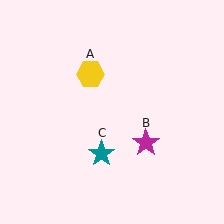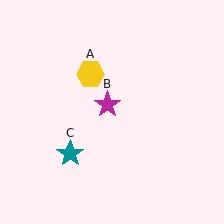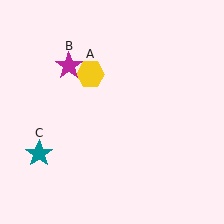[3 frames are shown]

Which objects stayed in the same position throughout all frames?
Yellow hexagon (object A) remained stationary.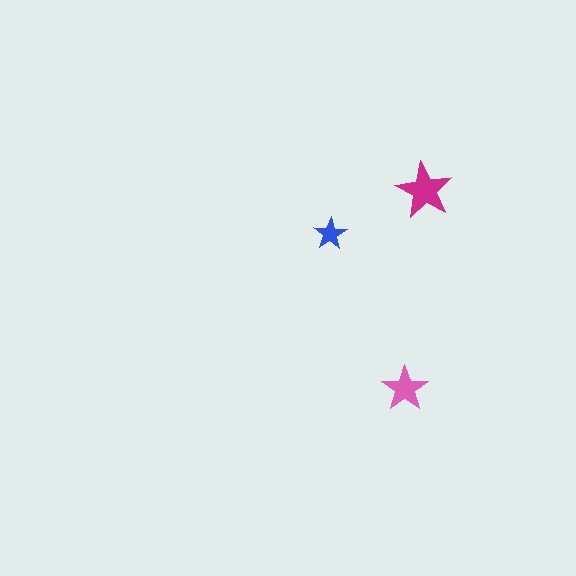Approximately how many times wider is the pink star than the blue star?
About 1.5 times wider.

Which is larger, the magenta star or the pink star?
The magenta one.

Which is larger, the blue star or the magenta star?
The magenta one.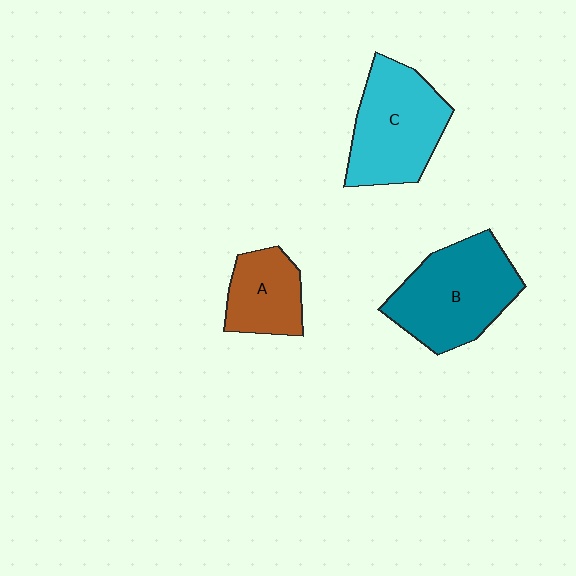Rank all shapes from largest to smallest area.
From largest to smallest: B (teal), C (cyan), A (brown).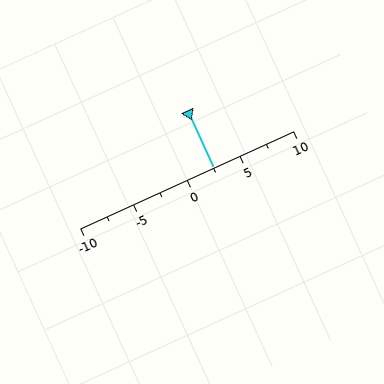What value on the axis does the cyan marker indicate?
The marker indicates approximately 2.5.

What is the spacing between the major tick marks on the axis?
The major ticks are spaced 5 apart.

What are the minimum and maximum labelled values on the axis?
The axis runs from -10 to 10.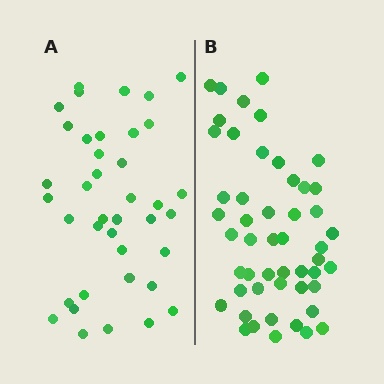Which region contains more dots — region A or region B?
Region B (the right region) has more dots.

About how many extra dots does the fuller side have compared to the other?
Region B has roughly 12 or so more dots than region A.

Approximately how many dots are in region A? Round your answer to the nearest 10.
About 40 dots. (The exact count is 39, which rounds to 40.)